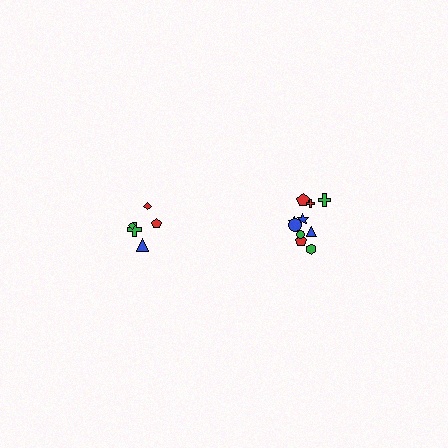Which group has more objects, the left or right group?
The right group.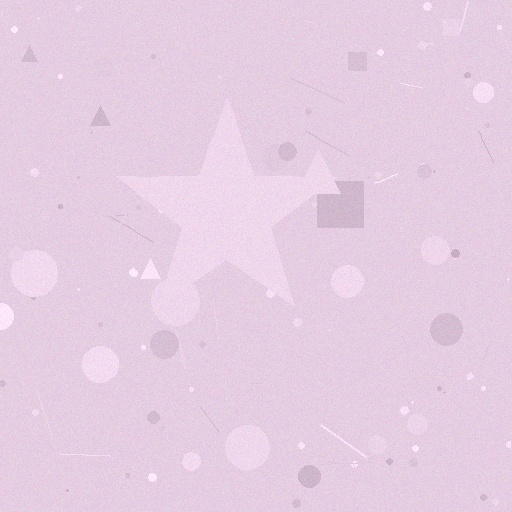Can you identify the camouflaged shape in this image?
The camouflaged shape is a star.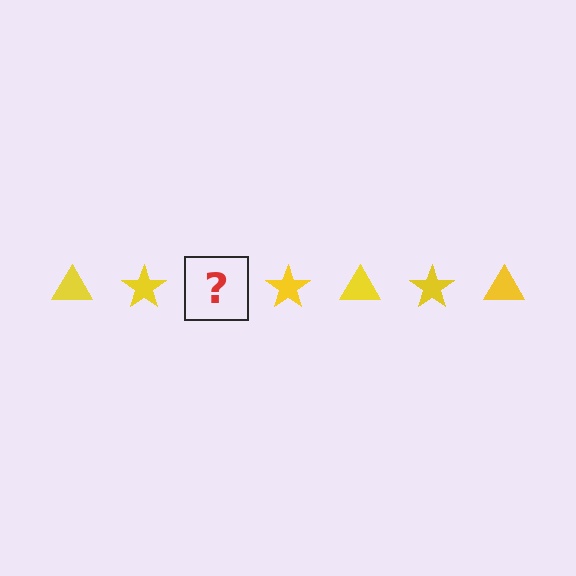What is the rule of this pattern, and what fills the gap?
The rule is that the pattern cycles through triangle, star shapes in yellow. The gap should be filled with a yellow triangle.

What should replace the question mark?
The question mark should be replaced with a yellow triangle.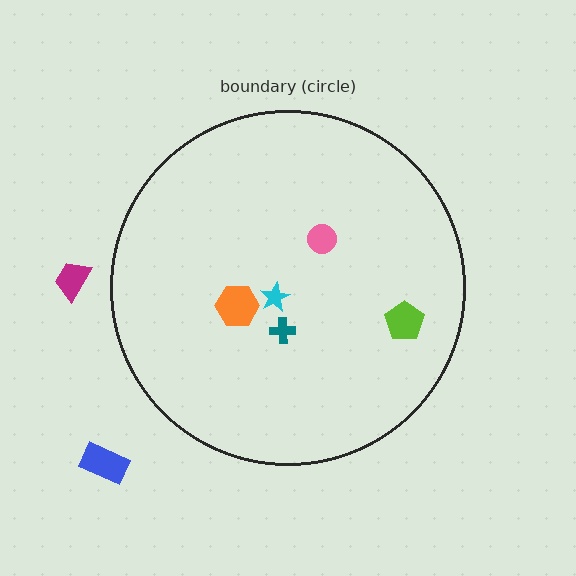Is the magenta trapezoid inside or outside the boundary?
Outside.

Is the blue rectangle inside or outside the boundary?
Outside.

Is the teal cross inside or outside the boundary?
Inside.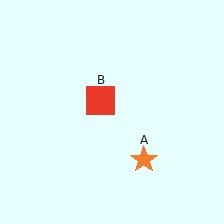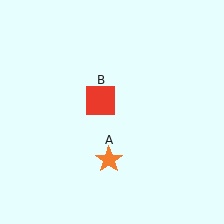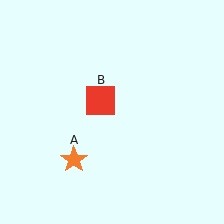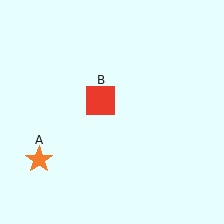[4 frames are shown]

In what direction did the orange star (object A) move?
The orange star (object A) moved left.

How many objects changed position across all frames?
1 object changed position: orange star (object A).